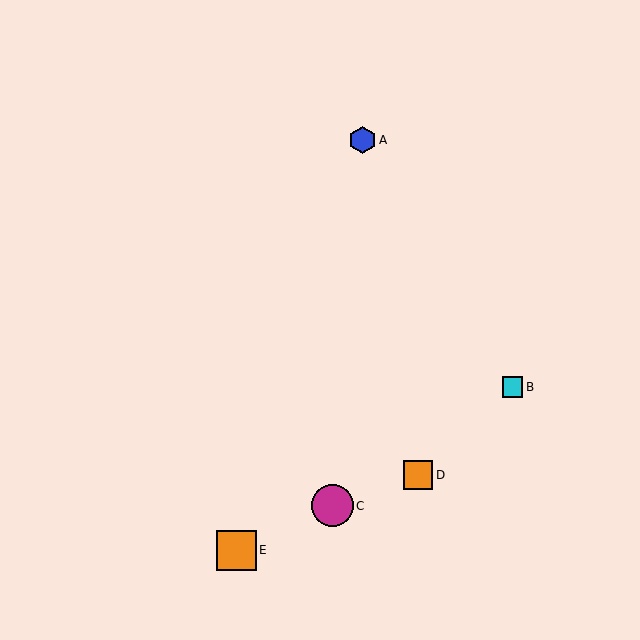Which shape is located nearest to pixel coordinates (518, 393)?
The cyan square (labeled B) at (513, 387) is nearest to that location.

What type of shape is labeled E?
Shape E is an orange square.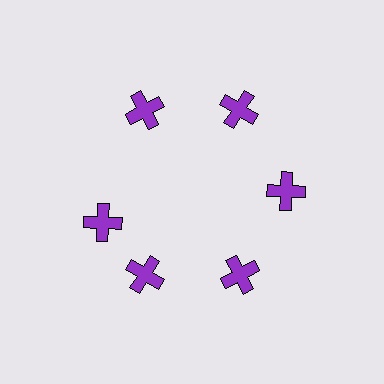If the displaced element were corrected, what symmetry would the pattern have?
It would have 6-fold rotational symmetry — the pattern would map onto itself every 60 degrees.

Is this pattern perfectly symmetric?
No. The 6 purple crosses are arranged in a ring, but one element near the 9 o'clock position is rotated out of alignment along the ring, breaking the 6-fold rotational symmetry.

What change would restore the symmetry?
The symmetry would be restored by rotating it back into even spacing with its neighbors so that all 6 crosses sit at equal angles and equal distance from the center.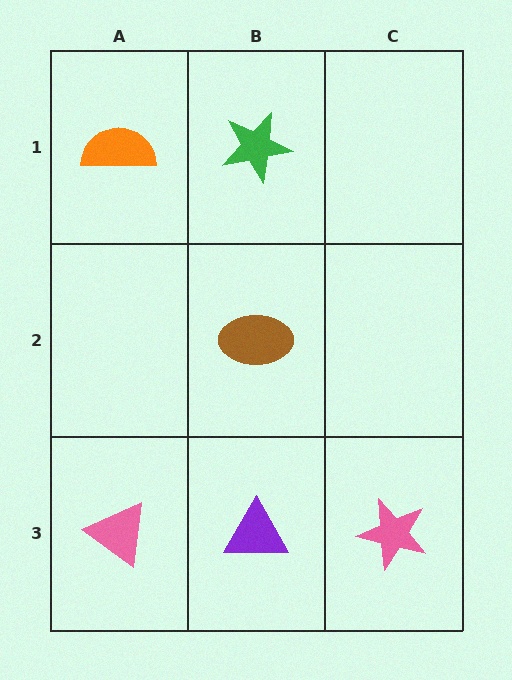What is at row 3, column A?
A pink triangle.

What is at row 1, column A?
An orange semicircle.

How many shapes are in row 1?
2 shapes.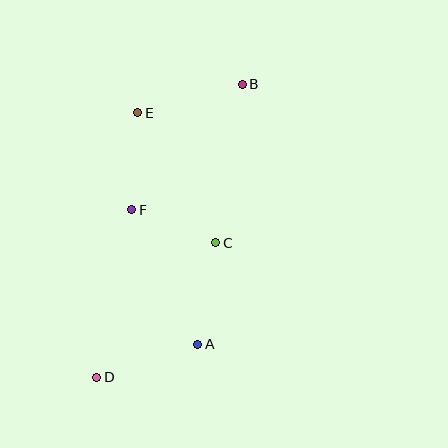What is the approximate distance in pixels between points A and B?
The distance between A and B is approximately 264 pixels.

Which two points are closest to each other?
Points C and F are closest to each other.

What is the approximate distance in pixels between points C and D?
The distance between C and D is approximately 179 pixels.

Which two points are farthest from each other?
Points B and D are farthest from each other.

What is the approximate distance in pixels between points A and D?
The distance between A and D is approximately 106 pixels.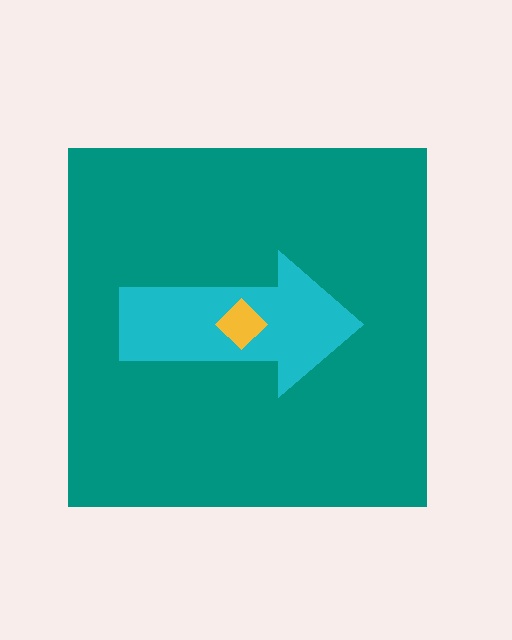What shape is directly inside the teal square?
The cyan arrow.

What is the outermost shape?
The teal square.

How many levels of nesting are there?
3.